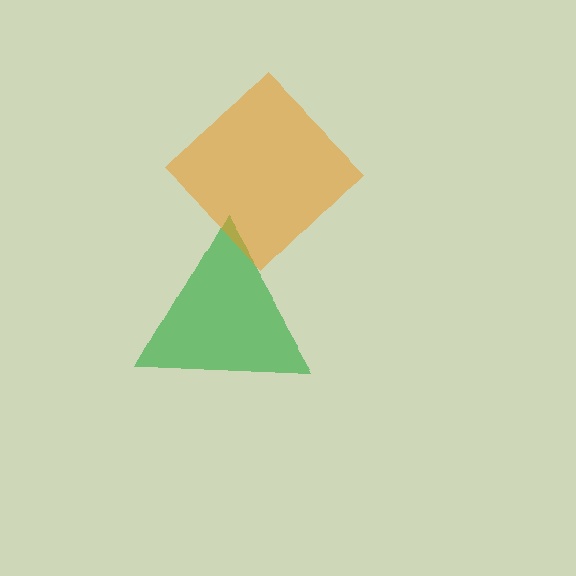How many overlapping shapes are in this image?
There are 2 overlapping shapes in the image.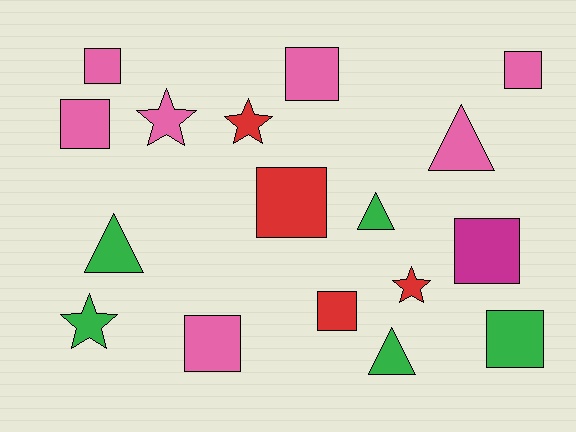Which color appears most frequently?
Pink, with 7 objects.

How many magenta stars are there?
There are no magenta stars.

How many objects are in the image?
There are 17 objects.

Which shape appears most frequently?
Square, with 9 objects.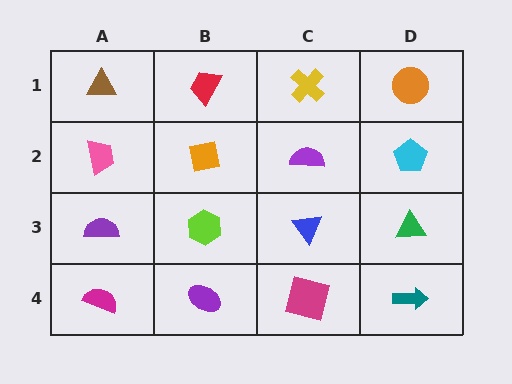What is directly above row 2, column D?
An orange circle.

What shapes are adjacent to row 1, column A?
A pink trapezoid (row 2, column A), a red trapezoid (row 1, column B).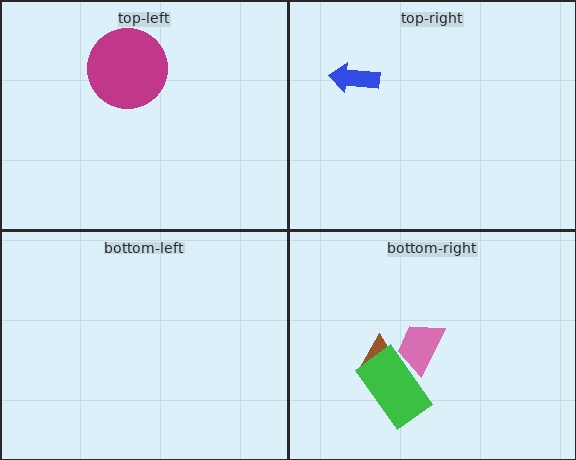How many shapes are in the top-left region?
1.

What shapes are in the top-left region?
The magenta circle.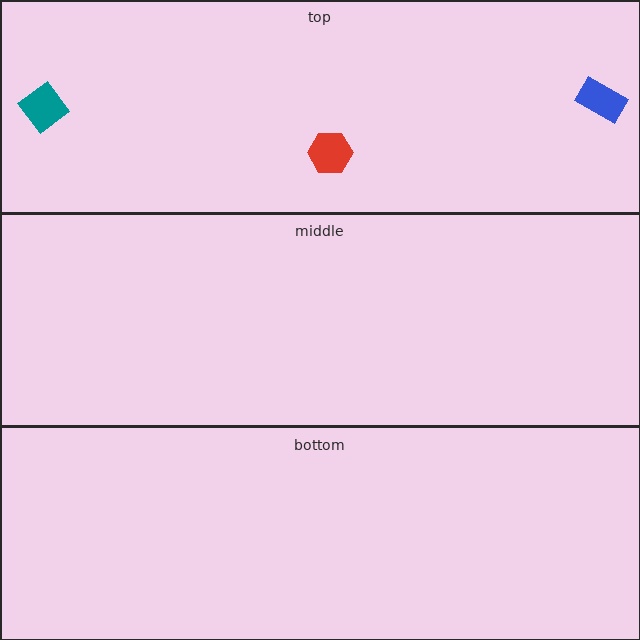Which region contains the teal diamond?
The top region.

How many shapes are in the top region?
3.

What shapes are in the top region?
The teal diamond, the blue rectangle, the red hexagon.